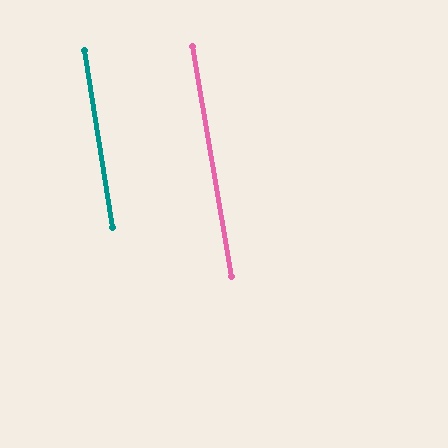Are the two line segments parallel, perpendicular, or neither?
Parallel — their directions differ by only 0.7°.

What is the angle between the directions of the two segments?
Approximately 1 degree.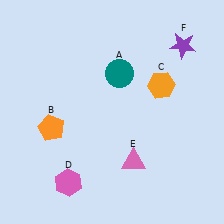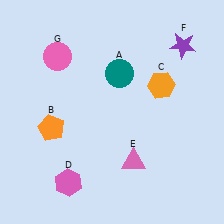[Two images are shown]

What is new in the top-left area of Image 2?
A pink circle (G) was added in the top-left area of Image 2.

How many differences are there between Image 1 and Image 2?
There is 1 difference between the two images.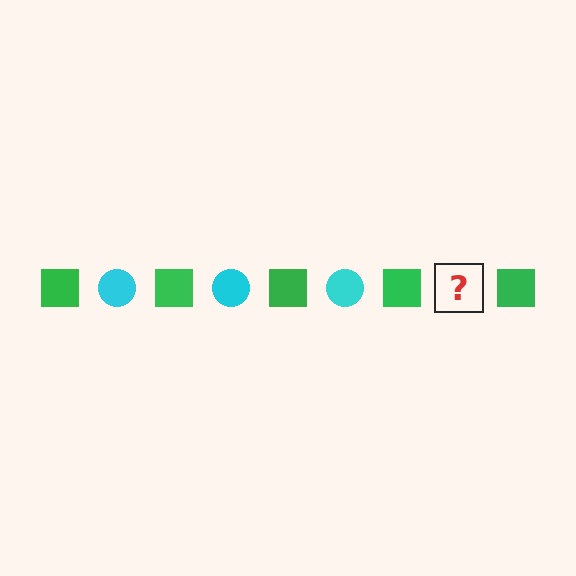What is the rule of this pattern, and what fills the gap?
The rule is that the pattern alternates between green square and cyan circle. The gap should be filled with a cyan circle.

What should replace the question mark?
The question mark should be replaced with a cyan circle.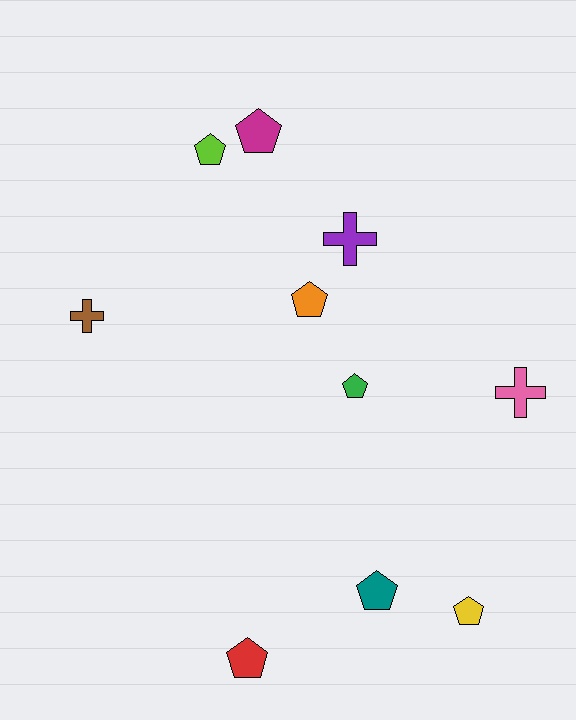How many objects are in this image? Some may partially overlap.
There are 10 objects.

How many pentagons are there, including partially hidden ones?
There are 7 pentagons.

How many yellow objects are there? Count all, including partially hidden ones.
There is 1 yellow object.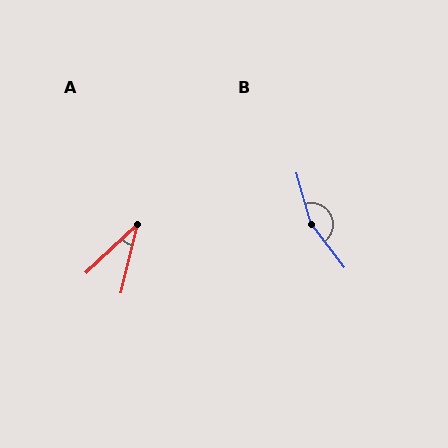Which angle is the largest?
B, at approximately 159 degrees.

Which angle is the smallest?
A, at approximately 33 degrees.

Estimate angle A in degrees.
Approximately 33 degrees.